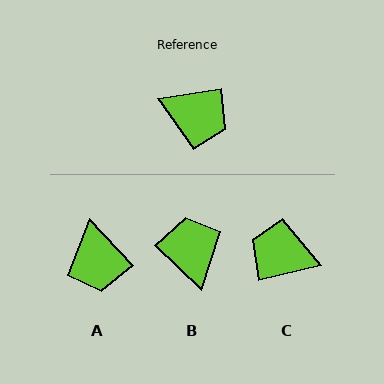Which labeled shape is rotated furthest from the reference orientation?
C, about 176 degrees away.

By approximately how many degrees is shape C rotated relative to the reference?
Approximately 176 degrees clockwise.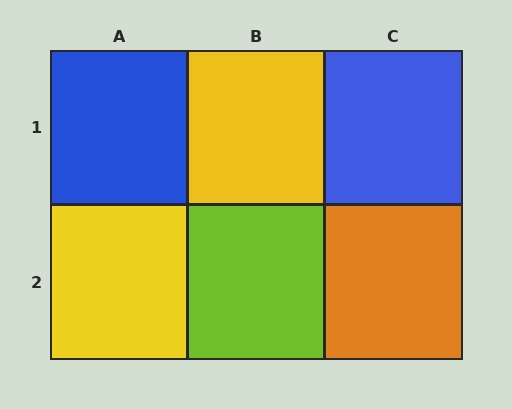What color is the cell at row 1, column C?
Blue.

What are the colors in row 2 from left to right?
Yellow, lime, orange.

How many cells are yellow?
2 cells are yellow.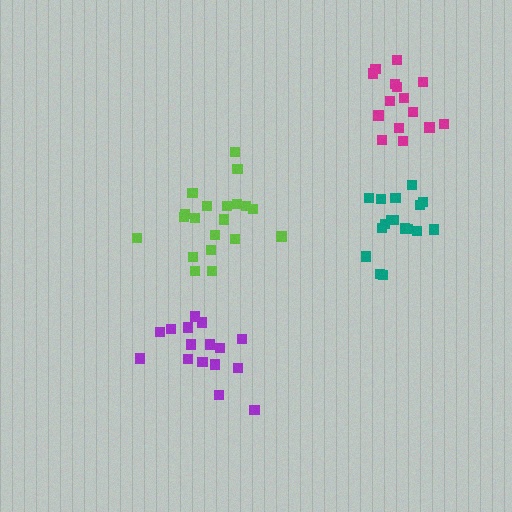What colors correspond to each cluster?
The clusters are colored: purple, lime, teal, magenta.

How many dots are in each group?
Group 1: 16 dots, Group 2: 20 dots, Group 3: 17 dots, Group 4: 15 dots (68 total).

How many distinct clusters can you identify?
There are 4 distinct clusters.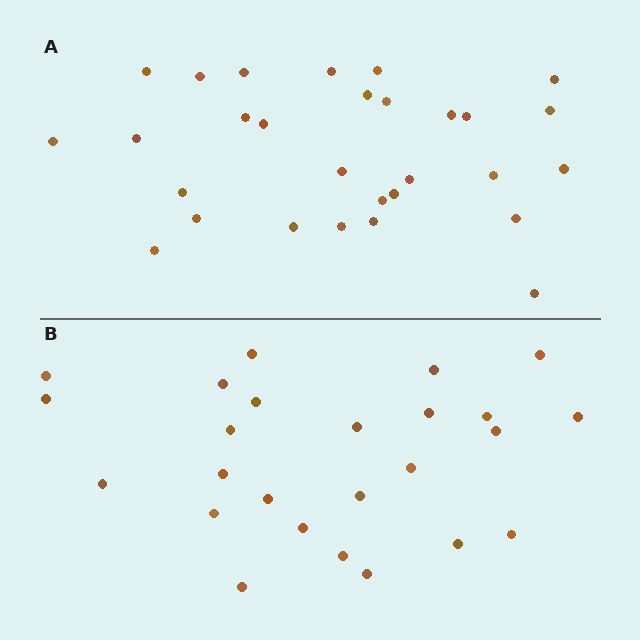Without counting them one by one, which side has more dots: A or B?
Region A (the top region) has more dots.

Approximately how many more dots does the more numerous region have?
Region A has about 4 more dots than region B.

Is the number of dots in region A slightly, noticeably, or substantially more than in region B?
Region A has only slightly more — the two regions are fairly close. The ratio is roughly 1.2 to 1.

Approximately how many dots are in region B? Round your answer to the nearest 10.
About 20 dots. (The exact count is 25, which rounds to 20.)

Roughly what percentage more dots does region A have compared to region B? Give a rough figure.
About 15% more.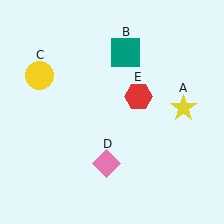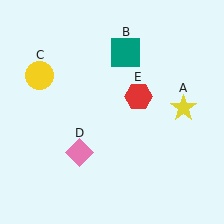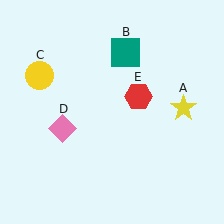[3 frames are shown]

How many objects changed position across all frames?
1 object changed position: pink diamond (object D).